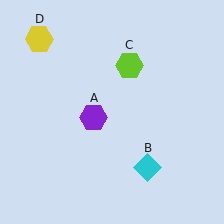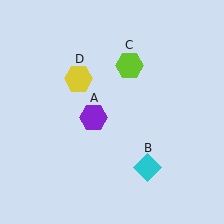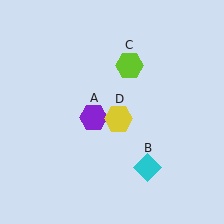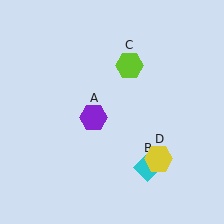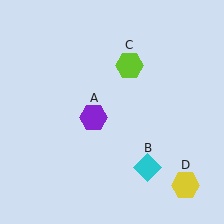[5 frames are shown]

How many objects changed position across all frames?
1 object changed position: yellow hexagon (object D).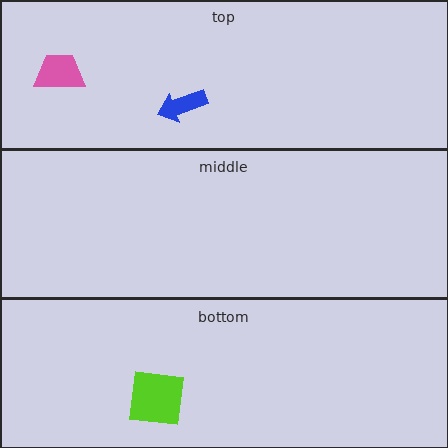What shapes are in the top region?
The blue arrow, the pink trapezoid.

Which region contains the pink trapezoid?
The top region.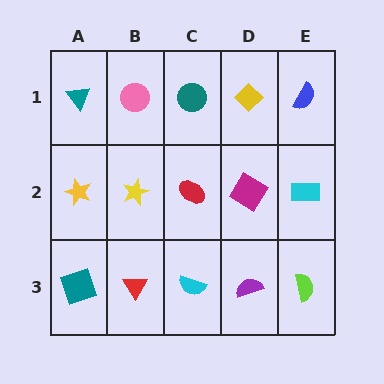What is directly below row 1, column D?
A magenta diamond.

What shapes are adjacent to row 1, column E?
A cyan rectangle (row 2, column E), a yellow diamond (row 1, column D).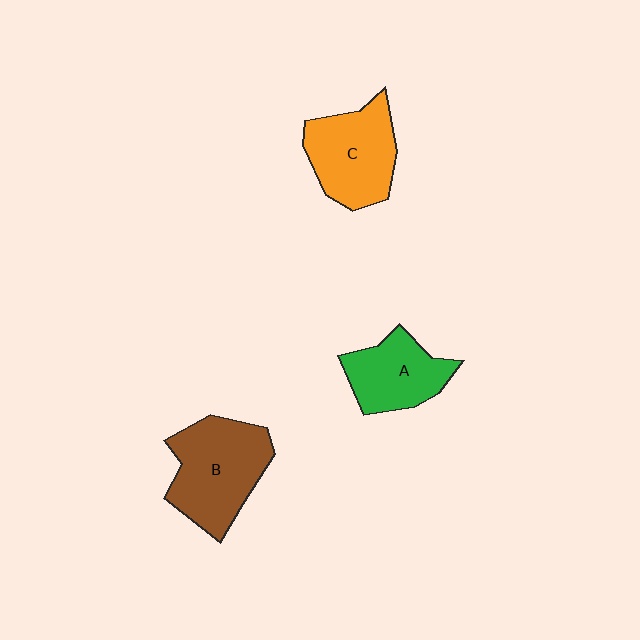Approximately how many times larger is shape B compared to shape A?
Approximately 1.4 times.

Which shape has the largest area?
Shape B (brown).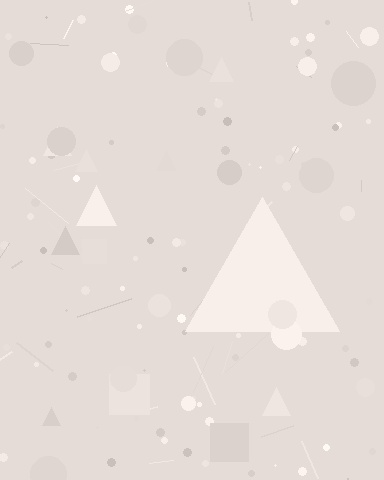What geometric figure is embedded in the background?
A triangle is embedded in the background.